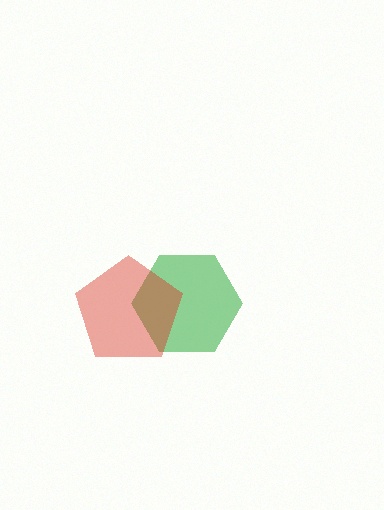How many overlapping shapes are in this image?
There are 2 overlapping shapes in the image.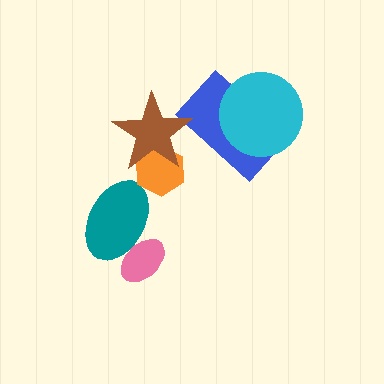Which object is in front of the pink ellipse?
The teal ellipse is in front of the pink ellipse.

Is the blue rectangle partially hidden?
Yes, it is partially covered by another shape.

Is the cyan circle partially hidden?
No, no other shape covers it.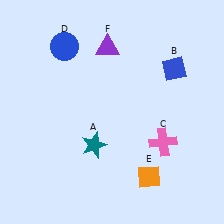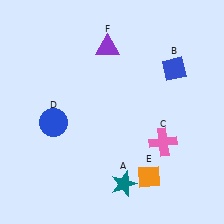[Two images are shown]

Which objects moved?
The objects that moved are: the teal star (A), the blue circle (D).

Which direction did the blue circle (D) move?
The blue circle (D) moved down.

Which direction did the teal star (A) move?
The teal star (A) moved down.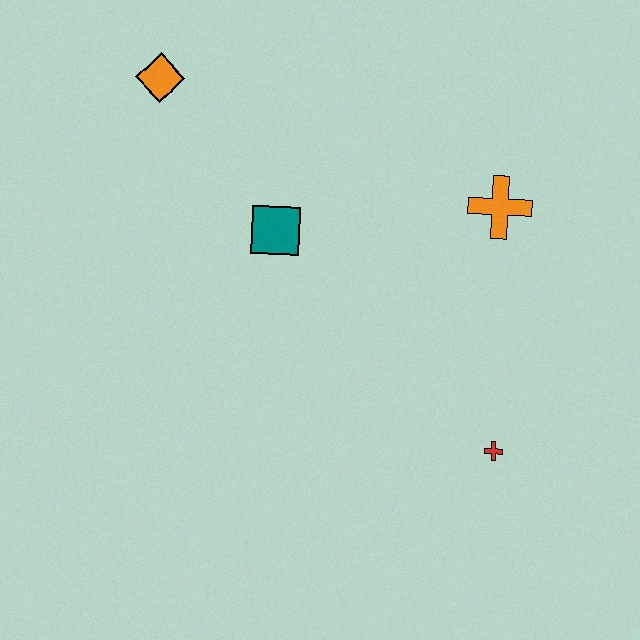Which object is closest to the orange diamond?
The teal square is closest to the orange diamond.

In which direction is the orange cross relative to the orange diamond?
The orange cross is to the right of the orange diamond.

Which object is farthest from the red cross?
The orange diamond is farthest from the red cross.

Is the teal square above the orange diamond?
No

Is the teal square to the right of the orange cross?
No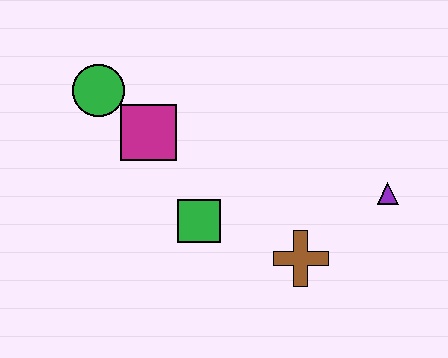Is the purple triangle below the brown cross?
No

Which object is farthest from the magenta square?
The purple triangle is farthest from the magenta square.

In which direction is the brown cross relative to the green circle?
The brown cross is to the right of the green circle.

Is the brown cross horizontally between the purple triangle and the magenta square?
Yes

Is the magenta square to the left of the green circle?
No